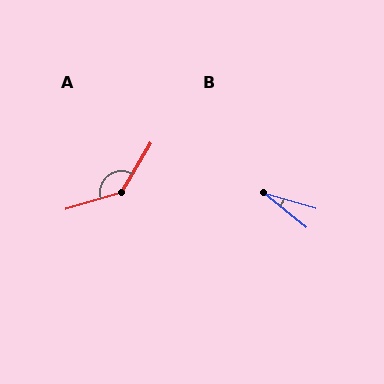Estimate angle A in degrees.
Approximately 137 degrees.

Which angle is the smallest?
B, at approximately 22 degrees.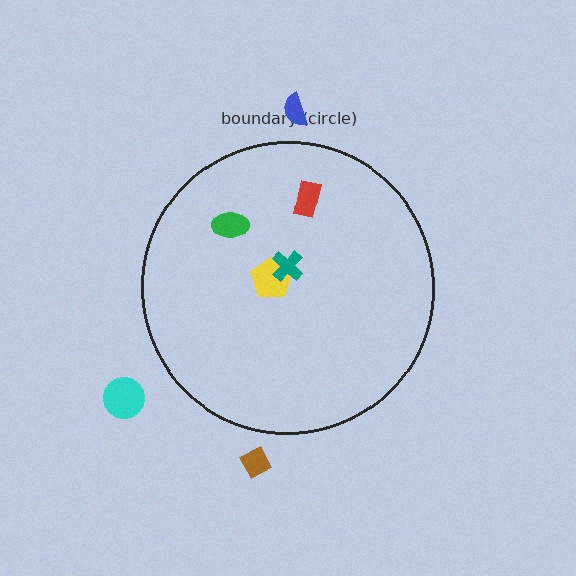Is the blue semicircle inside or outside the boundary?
Outside.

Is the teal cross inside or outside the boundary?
Inside.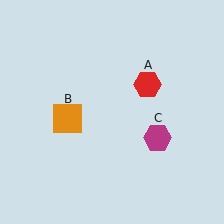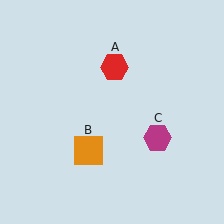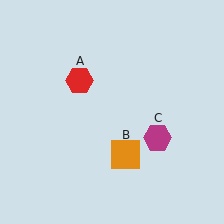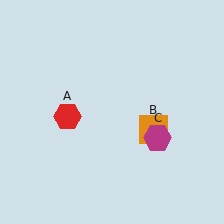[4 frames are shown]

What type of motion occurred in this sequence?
The red hexagon (object A), orange square (object B) rotated counterclockwise around the center of the scene.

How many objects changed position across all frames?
2 objects changed position: red hexagon (object A), orange square (object B).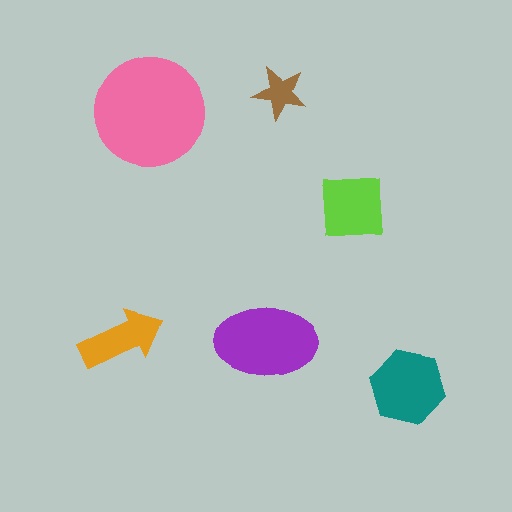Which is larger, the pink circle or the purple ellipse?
The pink circle.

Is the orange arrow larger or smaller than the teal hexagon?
Smaller.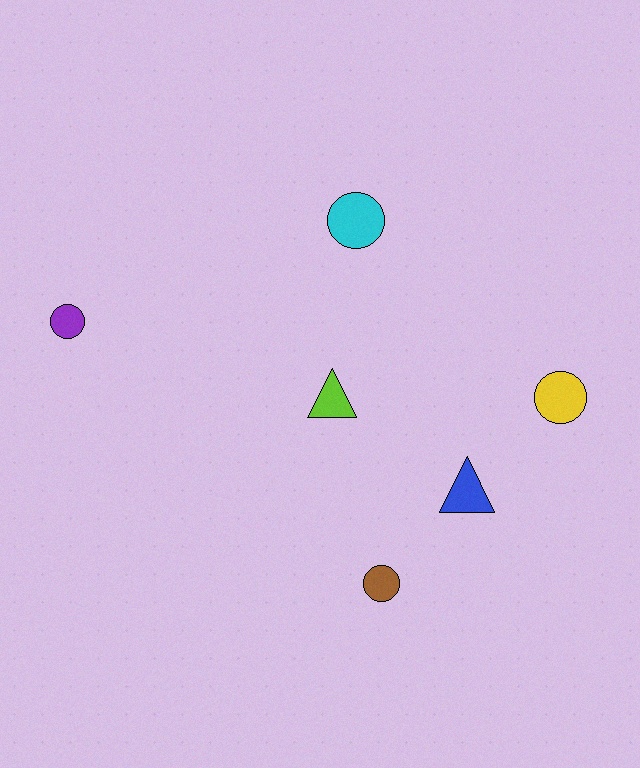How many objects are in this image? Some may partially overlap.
There are 6 objects.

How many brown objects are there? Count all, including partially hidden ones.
There is 1 brown object.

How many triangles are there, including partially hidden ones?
There are 2 triangles.